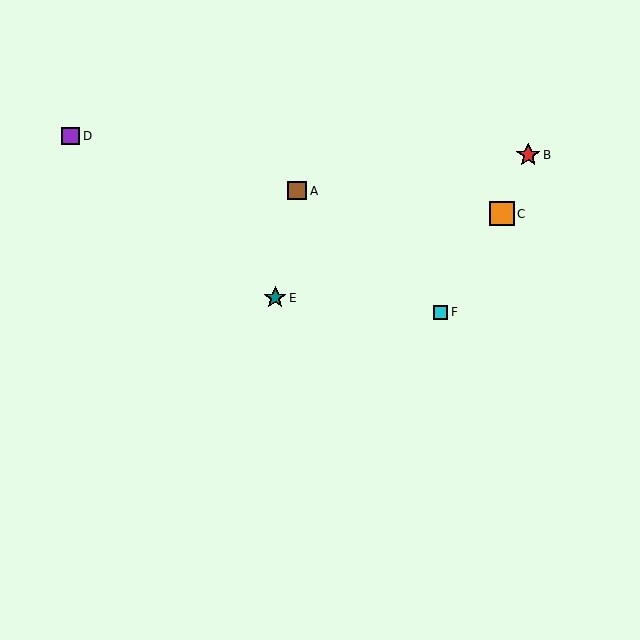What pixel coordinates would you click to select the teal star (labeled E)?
Click at (275, 298) to select the teal star E.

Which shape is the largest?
The orange square (labeled C) is the largest.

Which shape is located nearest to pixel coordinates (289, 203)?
The brown square (labeled A) at (297, 191) is nearest to that location.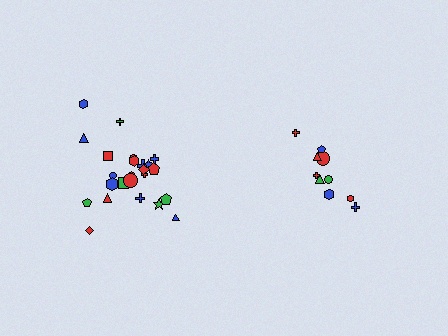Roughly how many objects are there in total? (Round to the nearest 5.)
Roughly 35 objects in total.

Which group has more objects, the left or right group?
The left group.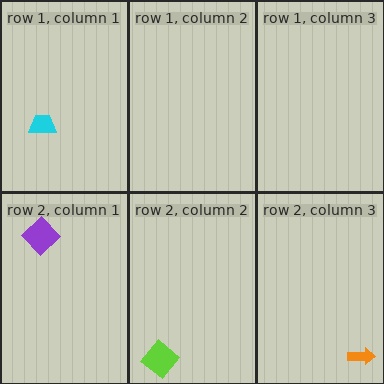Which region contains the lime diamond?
The row 2, column 2 region.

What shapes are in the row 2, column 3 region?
The orange arrow.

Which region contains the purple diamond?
The row 2, column 1 region.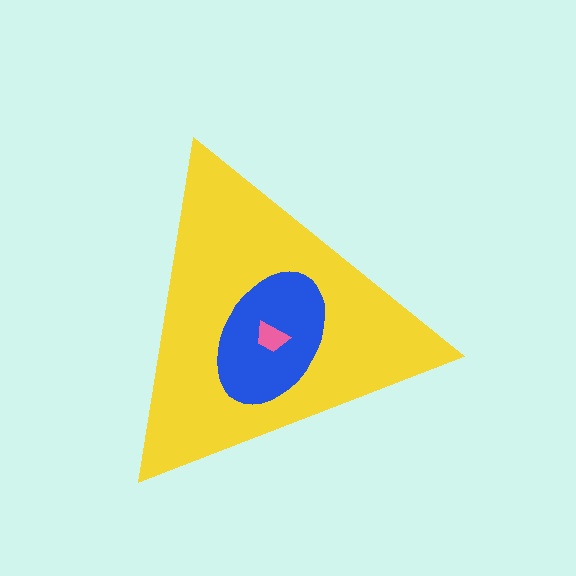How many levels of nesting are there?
3.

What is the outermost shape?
The yellow triangle.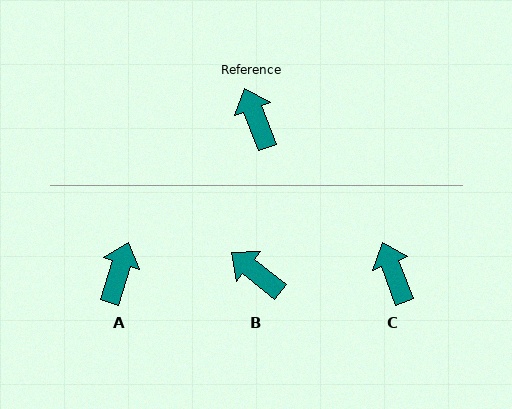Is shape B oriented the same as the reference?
No, it is off by about 30 degrees.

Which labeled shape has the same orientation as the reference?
C.